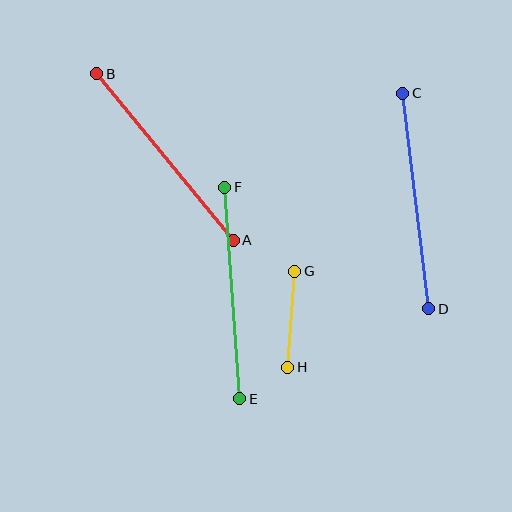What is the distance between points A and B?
The distance is approximately 215 pixels.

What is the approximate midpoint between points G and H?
The midpoint is at approximately (291, 319) pixels.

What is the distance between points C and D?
The distance is approximately 217 pixels.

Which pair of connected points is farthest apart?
Points C and D are farthest apart.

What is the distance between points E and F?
The distance is approximately 212 pixels.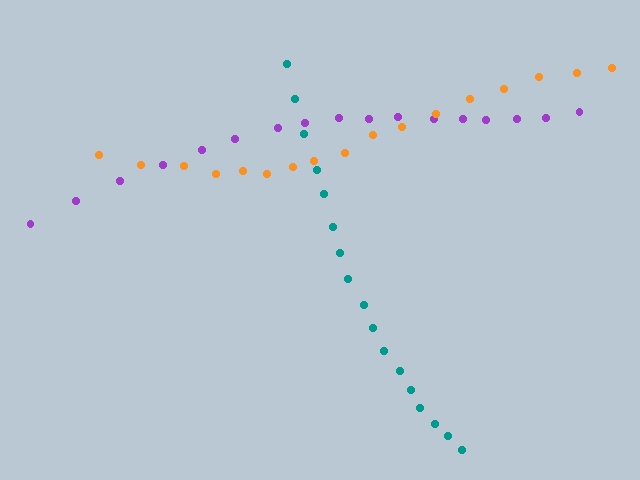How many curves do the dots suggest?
There are 3 distinct paths.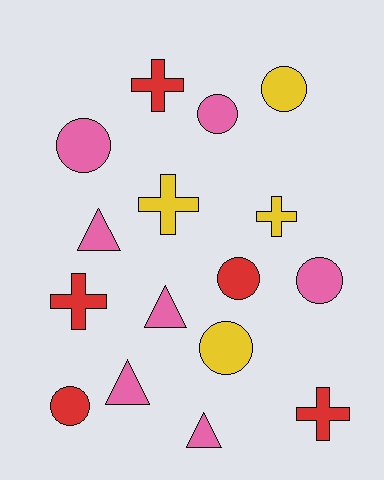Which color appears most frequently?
Pink, with 7 objects.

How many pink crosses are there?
There are no pink crosses.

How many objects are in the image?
There are 16 objects.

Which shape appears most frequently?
Circle, with 7 objects.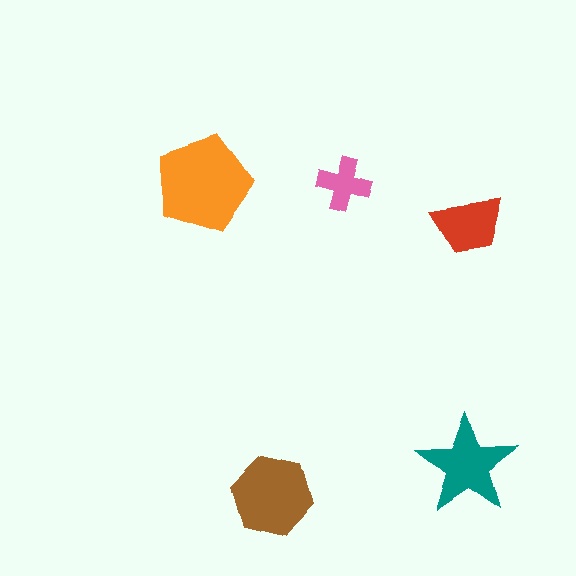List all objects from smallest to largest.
The pink cross, the red trapezoid, the teal star, the brown hexagon, the orange pentagon.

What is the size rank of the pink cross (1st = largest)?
5th.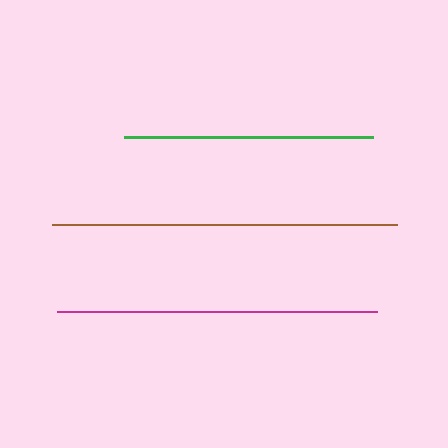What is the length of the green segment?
The green segment is approximately 249 pixels long.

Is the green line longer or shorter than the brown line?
The brown line is longer than the green line.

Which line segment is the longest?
The brown line is the longest at approximately 345 pixels.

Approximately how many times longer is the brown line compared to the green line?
The brown line is approximately 1.4 times the length of the green line.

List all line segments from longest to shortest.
From longest to shortest: brown, magenta, green.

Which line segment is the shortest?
The green line is the shortest at approximately 249 pixels.